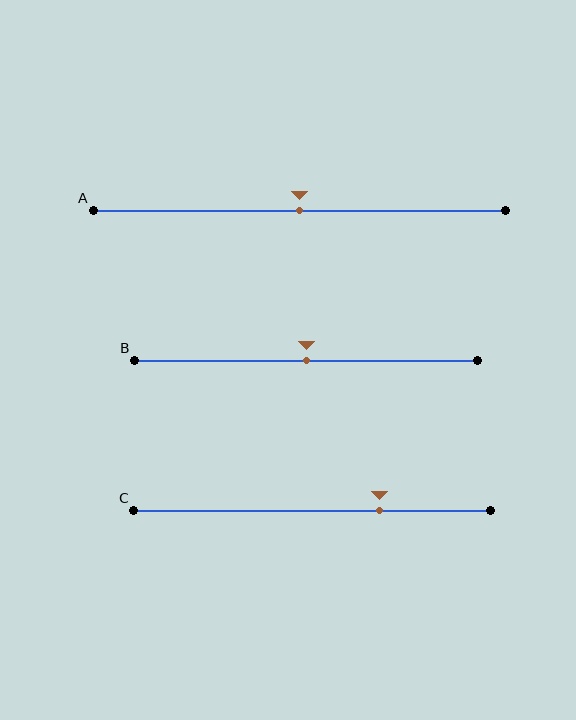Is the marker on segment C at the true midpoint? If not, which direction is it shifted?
No, the marker on segment C is shifted to the right by about 19% of the segment length.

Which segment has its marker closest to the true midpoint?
Segment A has its marker closest to the true midpoint.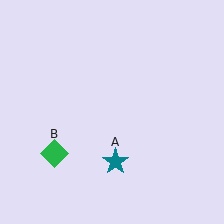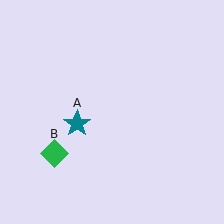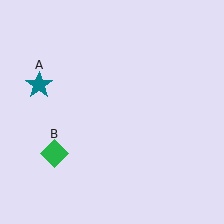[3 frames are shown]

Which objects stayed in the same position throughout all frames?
Green diamond (object B) remained stationary.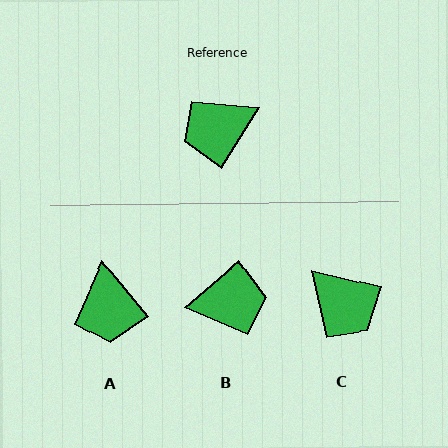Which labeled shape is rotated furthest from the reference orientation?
B, about 162 degrees away.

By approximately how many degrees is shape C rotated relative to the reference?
Approximately 107 degrees counter-clockwise.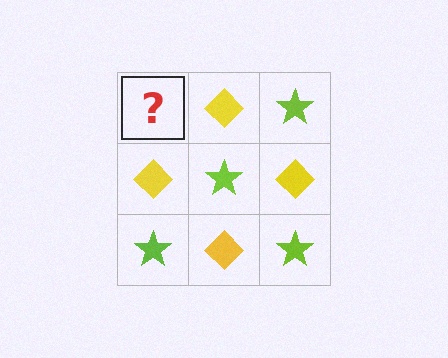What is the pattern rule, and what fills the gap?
The rule is that it alternates lime star and yellow diamond in a checkerboard pattern. The gap should be filled with a lime star.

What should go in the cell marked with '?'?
The missing cell should contain a lime star.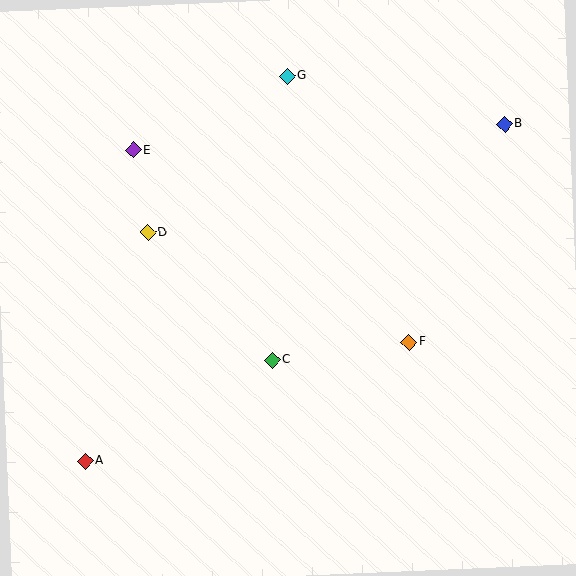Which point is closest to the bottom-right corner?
Point F is closest to the bottom-right corner.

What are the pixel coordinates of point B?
Point B is at (505, 124).